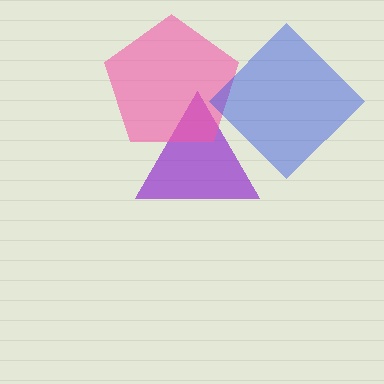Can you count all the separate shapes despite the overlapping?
Yes, there are 3 separate shapes.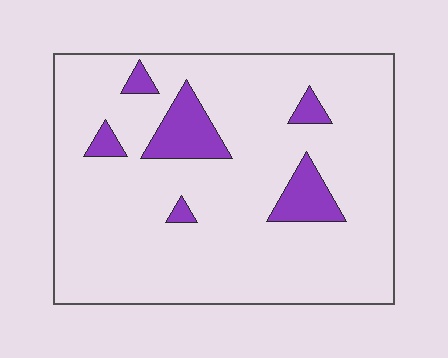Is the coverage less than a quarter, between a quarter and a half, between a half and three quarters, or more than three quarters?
Less than a quarter.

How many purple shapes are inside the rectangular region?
6.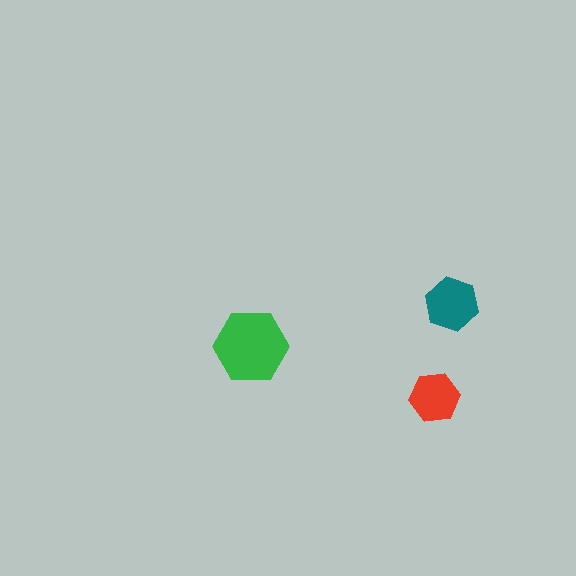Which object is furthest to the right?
The teal hexagon is rightmost.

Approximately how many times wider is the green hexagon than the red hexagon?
About 1.5 times wider.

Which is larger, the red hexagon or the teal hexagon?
The teal one.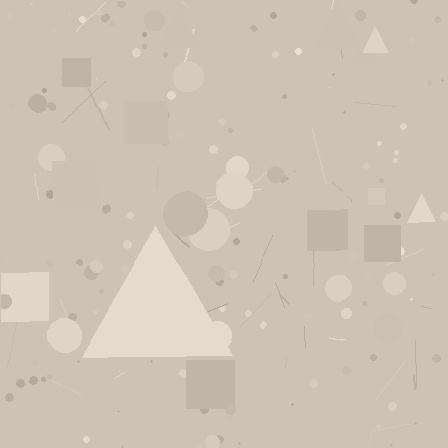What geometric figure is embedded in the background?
A triangle is embedded in the background.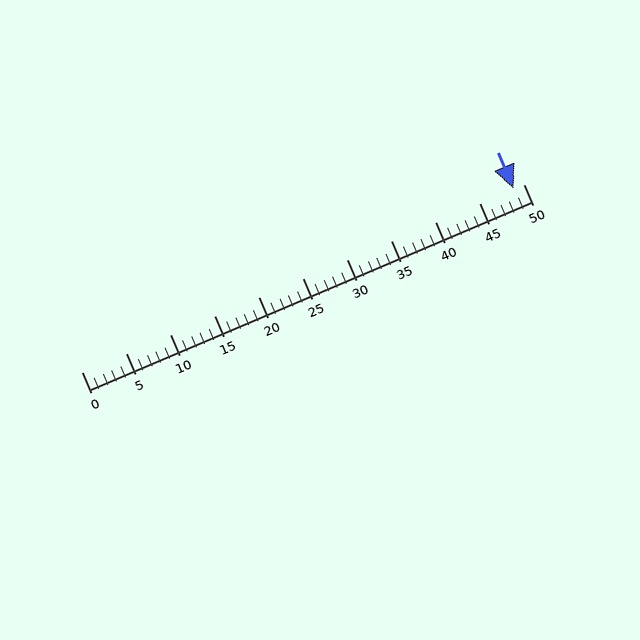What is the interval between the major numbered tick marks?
The major tick marks are spaced 5 units apart.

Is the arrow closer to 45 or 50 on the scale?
The arrow is closer to 50.